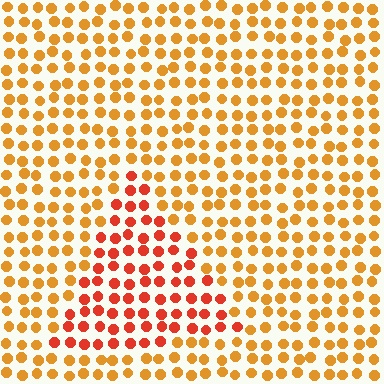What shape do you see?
I see a triangle.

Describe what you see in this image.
The image is filled with small orange elements in a uniform arrangement. A triangle-shaped region is visible where the elements are tinted to a slightly different hue, forming a subtle color boundary.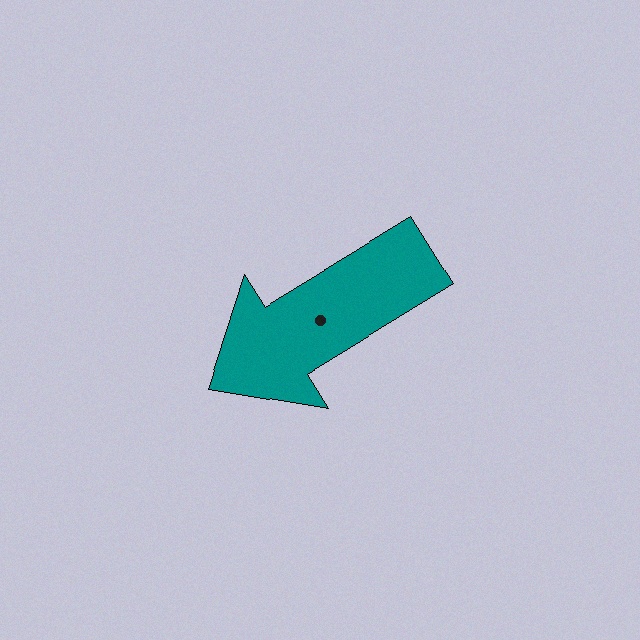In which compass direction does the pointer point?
Southwest.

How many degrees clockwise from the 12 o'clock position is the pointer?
Approximately 239 degrees.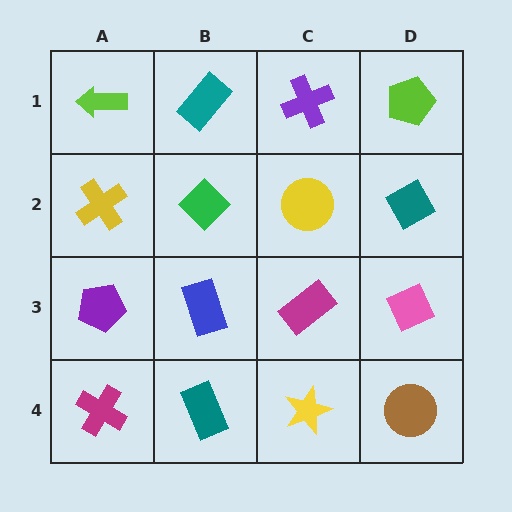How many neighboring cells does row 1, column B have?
3.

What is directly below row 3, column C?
A yellow star.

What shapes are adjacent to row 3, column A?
A yellow cross (row 2, column A), a magenta cross (row 4, column A), a blue rectangle (row 3, column B).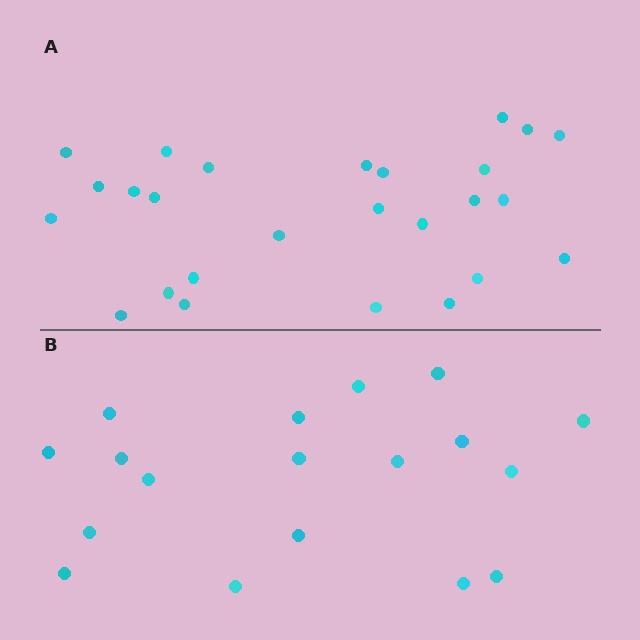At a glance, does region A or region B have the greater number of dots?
Region A (the top region) has more dots.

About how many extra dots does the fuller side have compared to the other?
Region A has roughly 8 or so more dots than region B.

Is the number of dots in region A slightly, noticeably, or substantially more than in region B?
Region A has noticeably more, but not dramatically so. The ratio is roughly 1.4 to 1.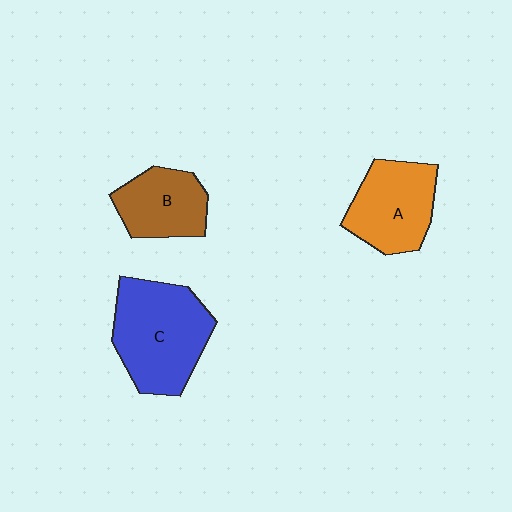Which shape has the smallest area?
Shape B (brown).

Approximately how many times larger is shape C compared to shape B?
Approximately 1.6 times.